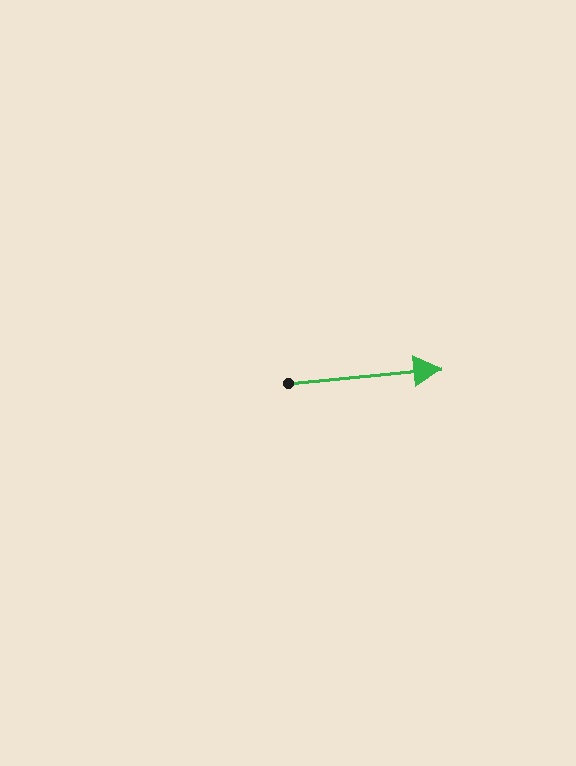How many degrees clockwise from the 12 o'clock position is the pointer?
Approximately 85 degrees.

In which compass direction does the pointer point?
East.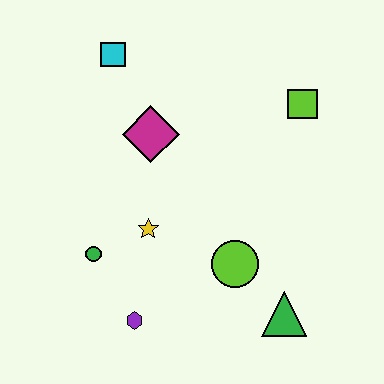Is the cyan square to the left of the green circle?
No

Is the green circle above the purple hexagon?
Yes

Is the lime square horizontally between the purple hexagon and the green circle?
No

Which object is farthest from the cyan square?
The green triangle is farthest from the cyan square.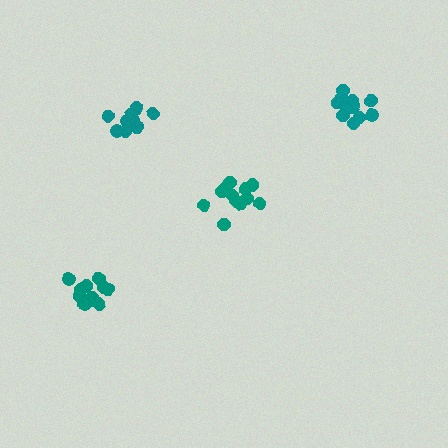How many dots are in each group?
Group 1: 12 dots, Group 2: 11 dots, Group 3: 13 dots, Group 4: 11 dots (47 total).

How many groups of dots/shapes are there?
There are 4 groups.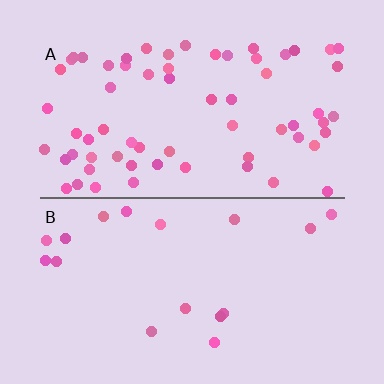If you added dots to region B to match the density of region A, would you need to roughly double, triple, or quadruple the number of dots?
Approximately quadruple.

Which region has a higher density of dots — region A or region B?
A (the top).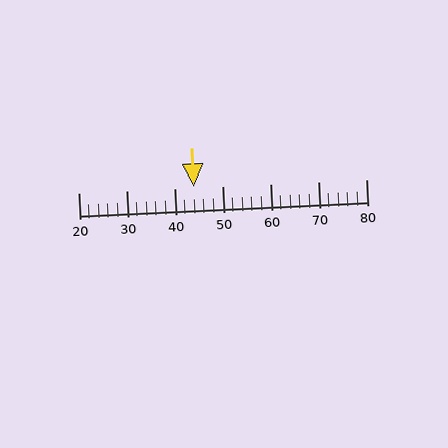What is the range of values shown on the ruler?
The ruler shows values from 20 to 80.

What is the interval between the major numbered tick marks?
The major tick marks are spaced 10 units apart.